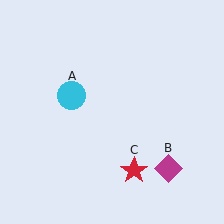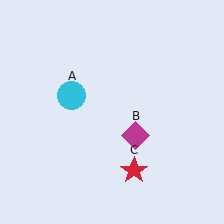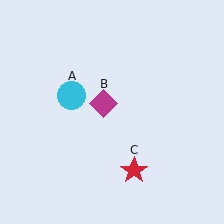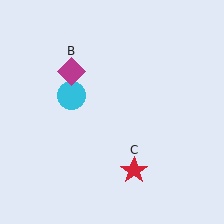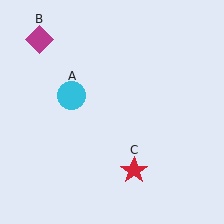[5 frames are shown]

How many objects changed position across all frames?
1 object changed position: magenta diamond (object B).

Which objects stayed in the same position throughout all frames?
Cyan circle (object A) and red star (object C) remained stationary.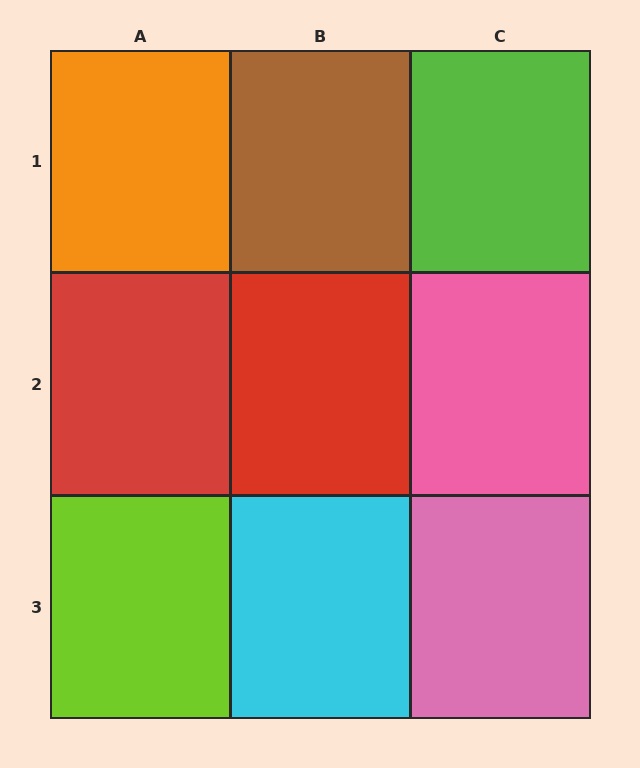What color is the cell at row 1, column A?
Orange.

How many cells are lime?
2 cells are lime.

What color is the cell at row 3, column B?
Cyan.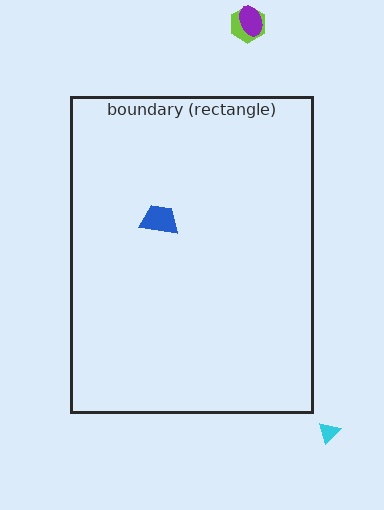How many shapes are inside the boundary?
1 inside, 3 outside.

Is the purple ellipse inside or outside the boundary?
Outside.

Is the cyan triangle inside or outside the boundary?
Outside.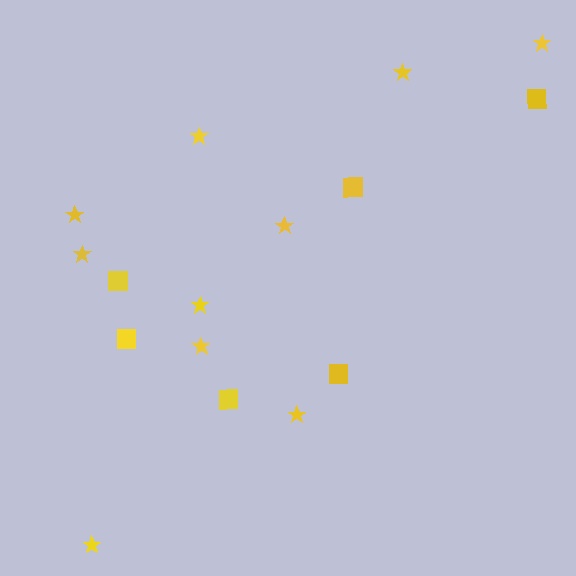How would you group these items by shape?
There are 2 groups: one group of stars (10) and one group of squares (6).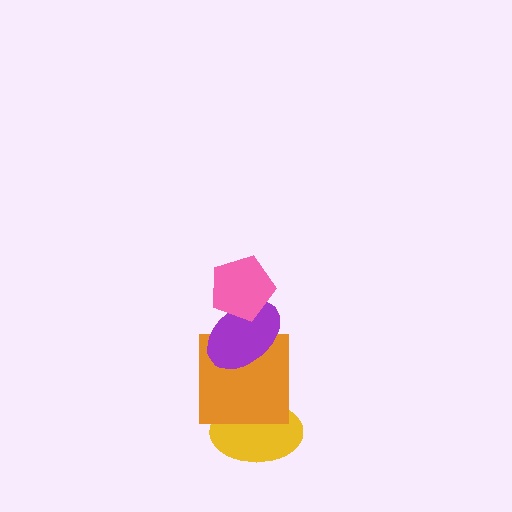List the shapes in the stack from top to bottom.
From top to bottom: the pink pentagon, the purple ellipse, the orange square, the yellow ellipse.